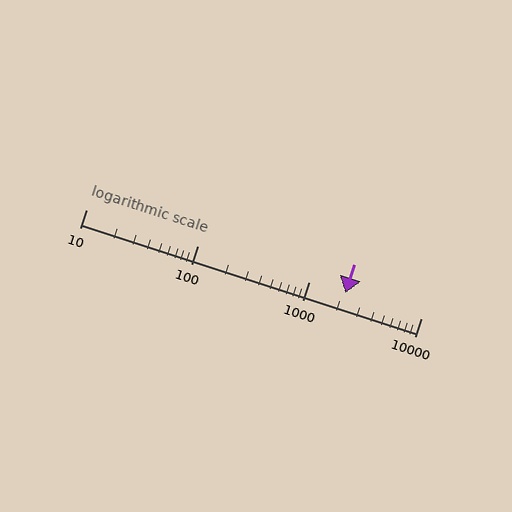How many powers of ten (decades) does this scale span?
The scale spans 3 decades, from 10 to 10000.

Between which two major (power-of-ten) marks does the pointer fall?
The pointer is between 1000 and 10000.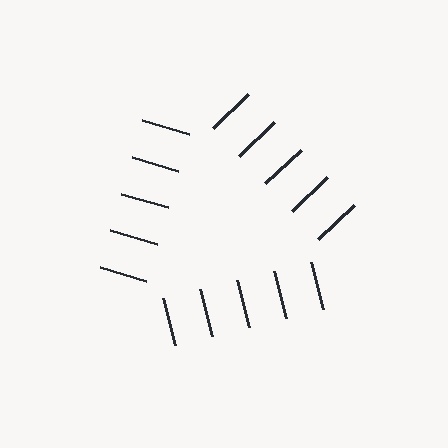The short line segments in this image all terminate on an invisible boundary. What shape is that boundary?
An illusory triangle — the line segments terminate on its edges but no continuous stroke is drawn.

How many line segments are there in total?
15 — 5 along each of the 3 edges.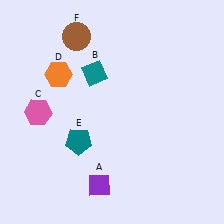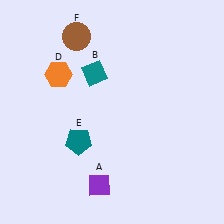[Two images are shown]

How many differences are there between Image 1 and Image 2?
There is 1 difference between the two images.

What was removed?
The pink hexagon (C) was removed in Image 2.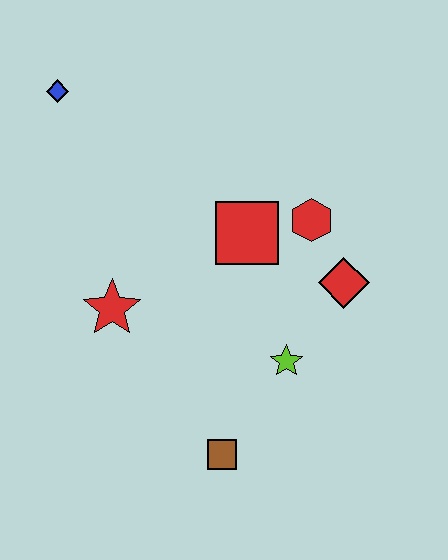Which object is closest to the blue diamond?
The red star is closest to the blue diamond.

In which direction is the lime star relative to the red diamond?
The lime star is below the red diamond.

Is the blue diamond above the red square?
Yes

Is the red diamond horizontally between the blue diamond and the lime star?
No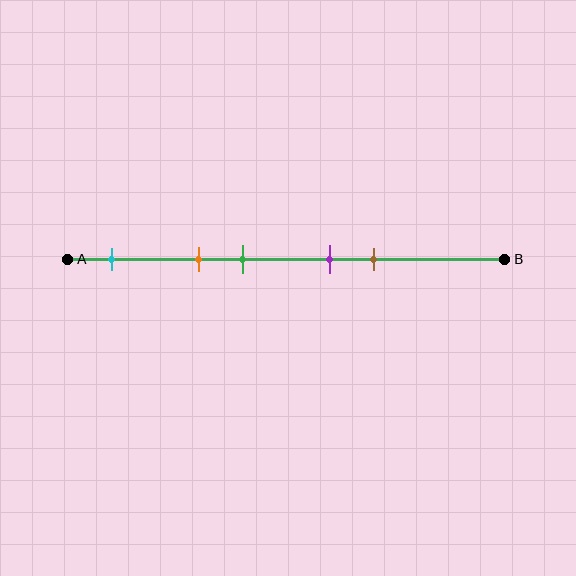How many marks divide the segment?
There are 5 marks dividing the segment.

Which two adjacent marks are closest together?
The purple and brown marks are the closest adjacent pair.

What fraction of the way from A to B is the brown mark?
The brown mark is approximately 70% (0.7) of the way from A to B.